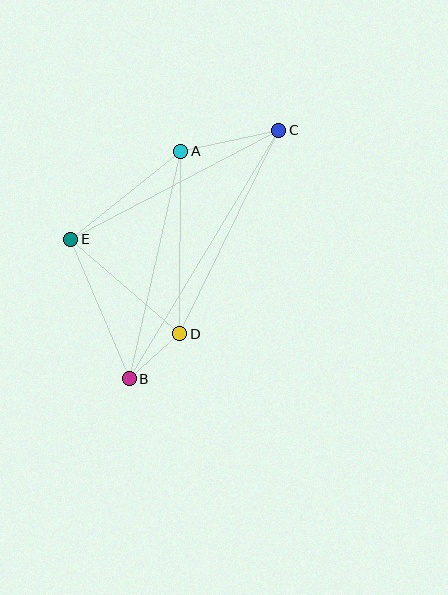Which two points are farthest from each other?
Points B and C are farthest from each other.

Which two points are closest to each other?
Points B and D are closest to each other.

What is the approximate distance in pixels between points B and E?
The distance between B and E is approximately 152 pixels.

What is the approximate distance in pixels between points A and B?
The distance between A and B is approximately 233 pixels.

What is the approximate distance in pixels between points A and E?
The distance between A and E is approximately 141 pixels.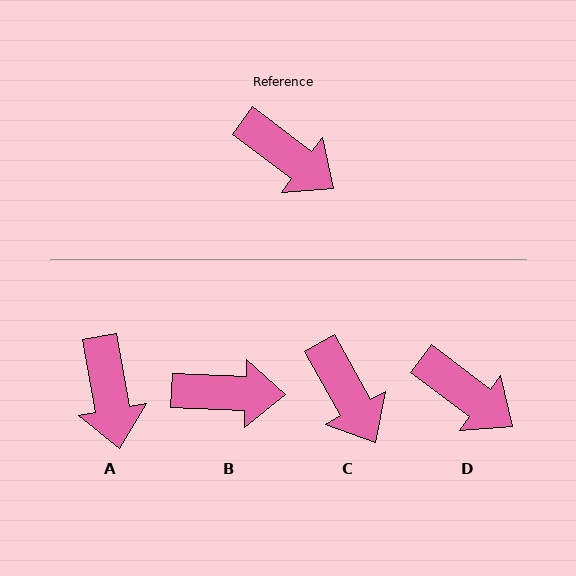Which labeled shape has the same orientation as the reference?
D.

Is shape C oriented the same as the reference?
No, it is off by about 24 degrees.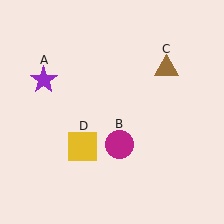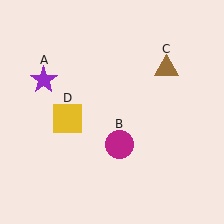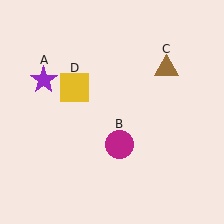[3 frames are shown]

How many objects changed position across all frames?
1 object changed position: yellow square (object D).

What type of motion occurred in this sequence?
The yellow square (object D) rotated clockwise around the center of the scene.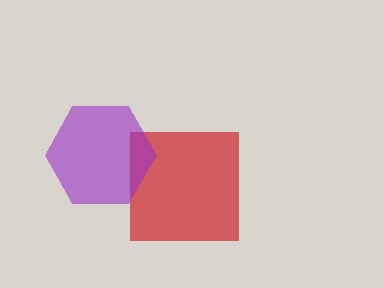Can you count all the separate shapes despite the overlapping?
Yes, there are 2 separate shapes.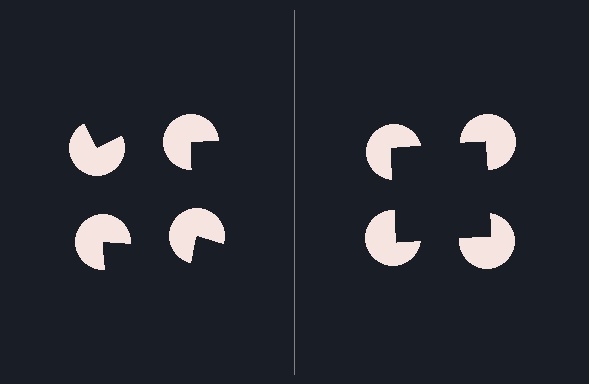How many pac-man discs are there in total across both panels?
8 — 4 on each side.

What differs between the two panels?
The pac-man discs are positioned identically on both sides; only the wedge orientations differ. On the right they align to a square; on the left they are misaligned.